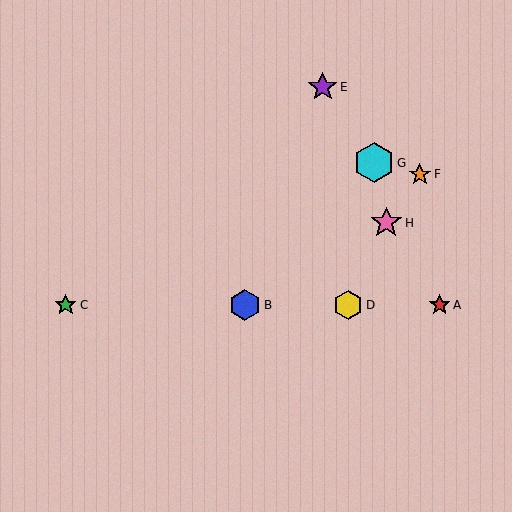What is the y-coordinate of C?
Object C is at y≈305.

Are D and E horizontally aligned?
No, D is at y≈305 and E is at y≈87.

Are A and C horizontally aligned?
Yes, both are at y≈305.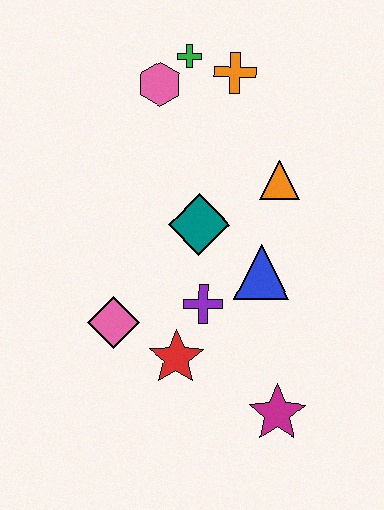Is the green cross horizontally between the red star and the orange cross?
Yes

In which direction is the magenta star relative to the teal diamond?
The magenta star is below the teal diamond.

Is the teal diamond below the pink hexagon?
Yes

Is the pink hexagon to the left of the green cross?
Yes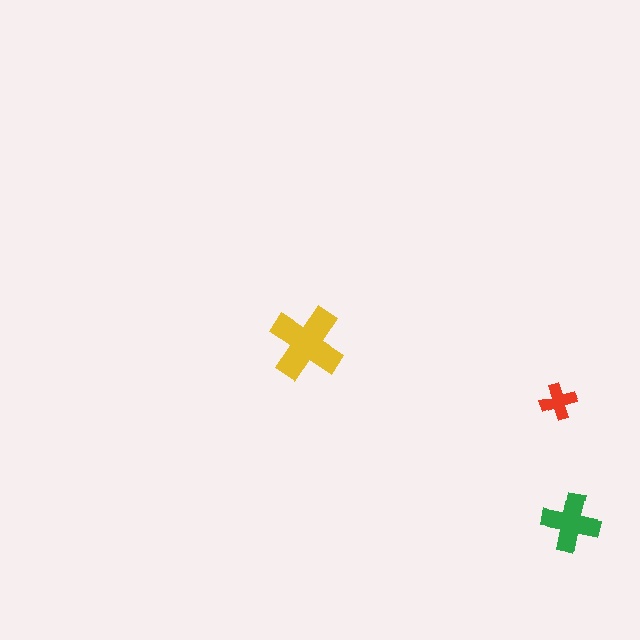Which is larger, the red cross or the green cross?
The green one.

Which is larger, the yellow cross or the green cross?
The yellow one.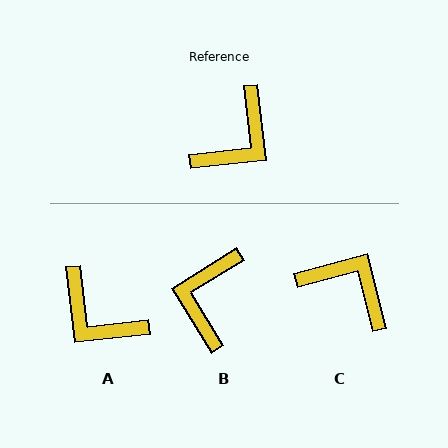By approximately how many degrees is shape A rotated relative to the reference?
Approximately 90 degrees clockwise.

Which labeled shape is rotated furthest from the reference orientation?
B, about 155 degrees away.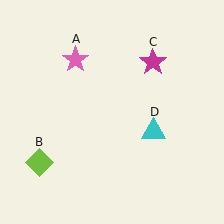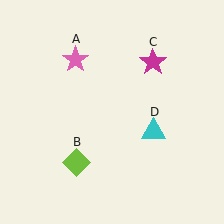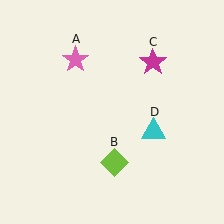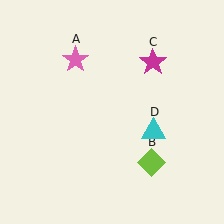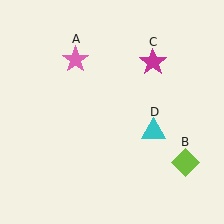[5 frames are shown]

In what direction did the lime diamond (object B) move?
The lime diamond (object B) moved right.